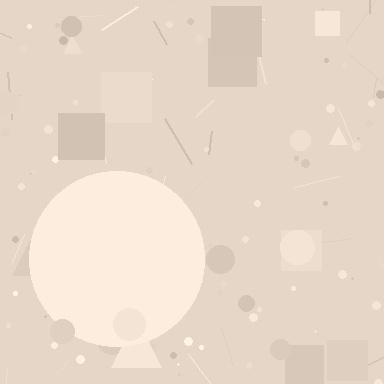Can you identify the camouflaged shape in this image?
The camouflaged shape is a circle.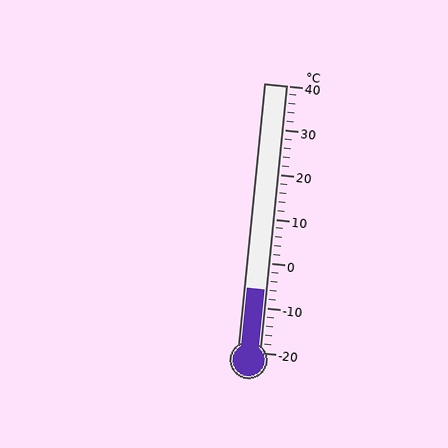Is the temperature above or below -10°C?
The temperature is above -10°C.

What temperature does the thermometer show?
The thermometer shows approximately -6°C.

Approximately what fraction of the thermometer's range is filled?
The thermometer is filled to approximately 25% of its range.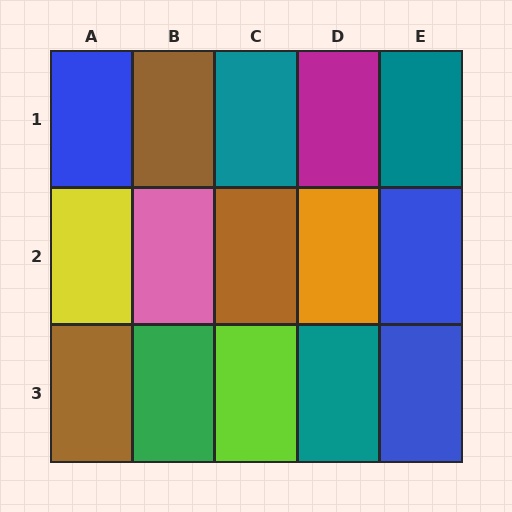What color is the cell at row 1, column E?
Teal.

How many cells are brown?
3 cells are brown.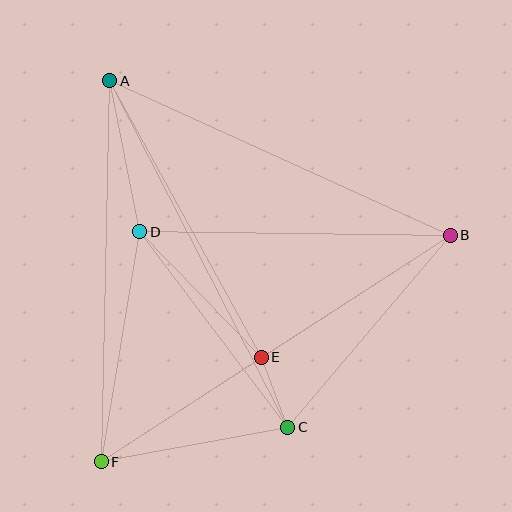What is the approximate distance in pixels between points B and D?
The distance between B and D is approximately 310 pixels.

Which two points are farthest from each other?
Points B and F are farthest from each other.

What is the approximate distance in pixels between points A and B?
The distance between A and B is approximately 374 pixels.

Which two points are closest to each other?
Points C and E are closest to each other.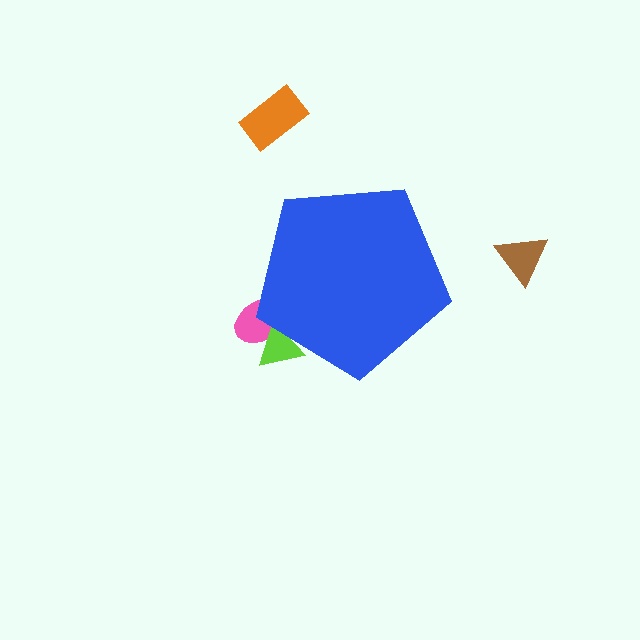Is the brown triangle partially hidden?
No, the brown triangle is fully visible.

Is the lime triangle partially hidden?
Yes, the lime triangle is partially hidden behind the blue pentagon.